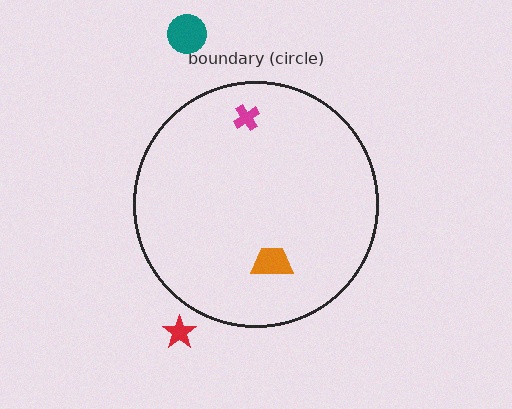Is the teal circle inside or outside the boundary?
Outside.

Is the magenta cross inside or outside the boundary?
Inside.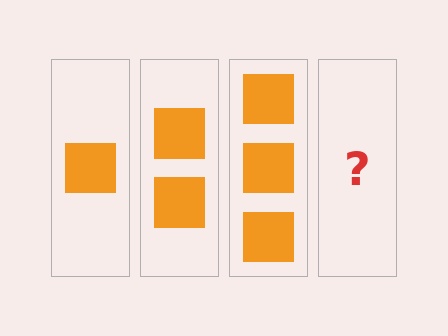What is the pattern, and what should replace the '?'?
The pattern is that each step adds one more square. The '?' should be 4 squares.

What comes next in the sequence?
The next element should be 4 squares.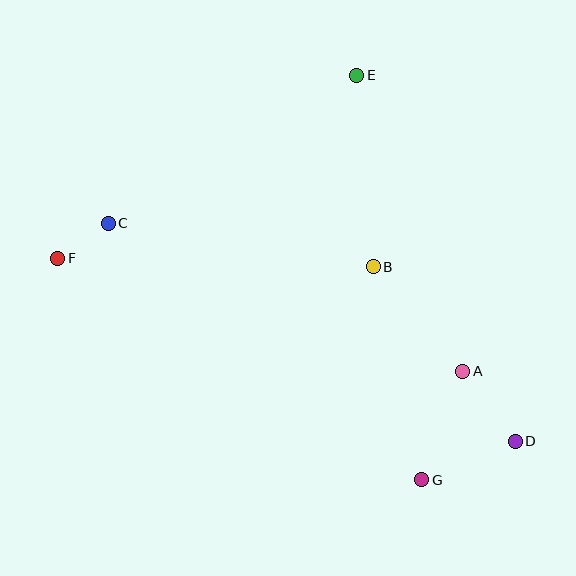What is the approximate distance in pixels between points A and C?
The distance between A and C is approximately 384 pixels.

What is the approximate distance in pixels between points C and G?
The distance between C and G is approximately 405 pixels.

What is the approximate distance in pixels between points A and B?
The distance between A and B is approximately 138 pixels.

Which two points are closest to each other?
Points C and F are closest to each other.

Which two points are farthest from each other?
Points D and F are farthest from each other.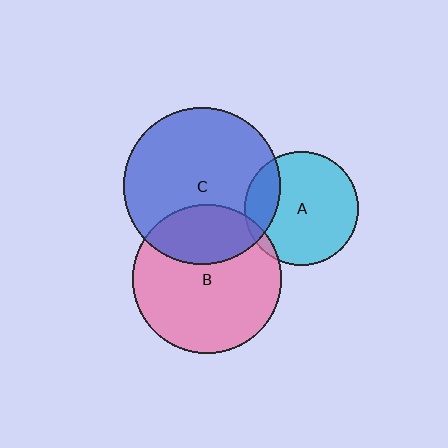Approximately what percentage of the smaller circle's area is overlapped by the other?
Approximately 30%.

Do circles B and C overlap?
Yes.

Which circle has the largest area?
Circle C (blue).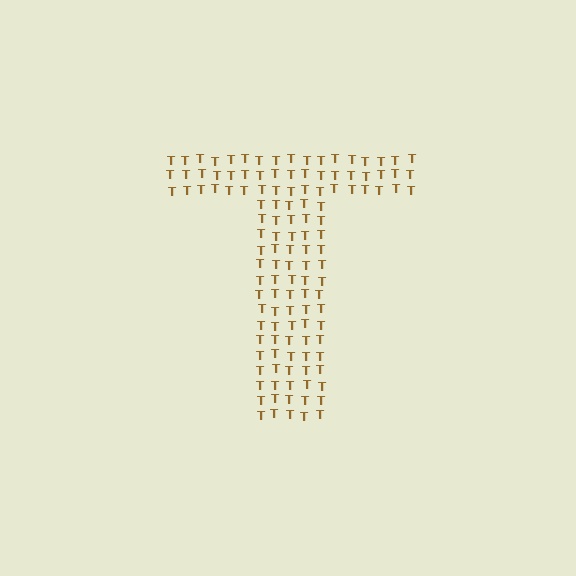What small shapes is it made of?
It is made of small letter T's.